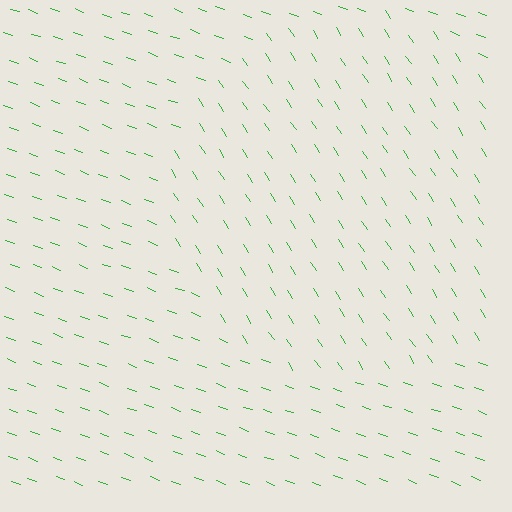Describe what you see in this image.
The image is filled with small green line segments. A circle region in the image has lines oriented differently from the surrounding lines, creating a visible texture boundary.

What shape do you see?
I see a circle.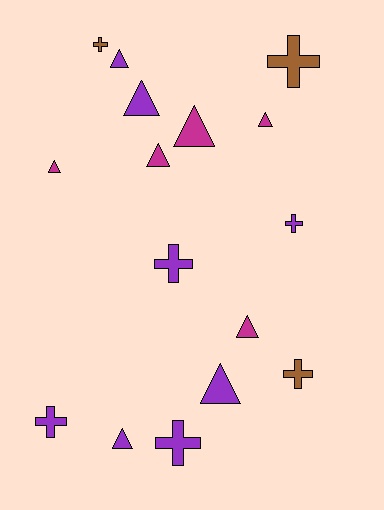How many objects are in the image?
There are 16 objects.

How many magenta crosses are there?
There are no magenta crosses.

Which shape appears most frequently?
Triangle, with 9 objects.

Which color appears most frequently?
Purple, with 8 objects.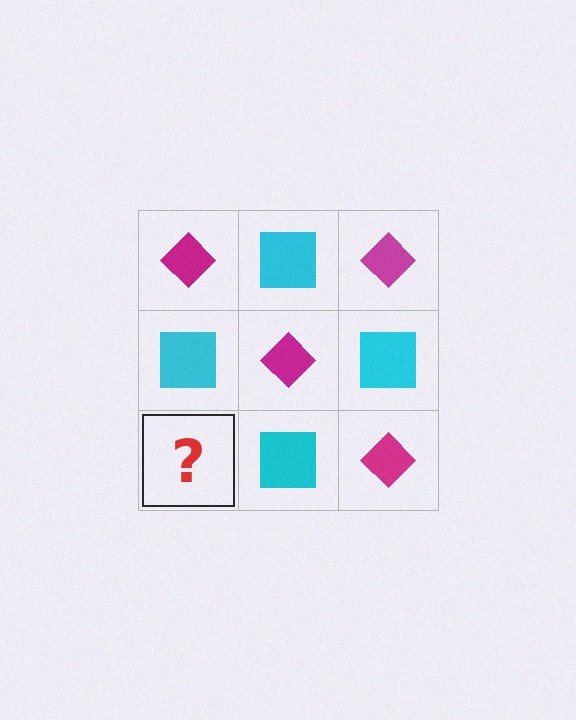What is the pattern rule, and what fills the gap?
The rule is that it alternates magenta diamond and cyan square in a checkerboard pattern. The gap should be filled with a magenta diamond.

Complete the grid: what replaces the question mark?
The question mark should be replaced with a magenta diamond.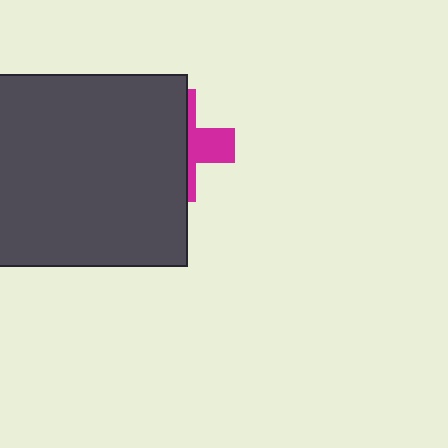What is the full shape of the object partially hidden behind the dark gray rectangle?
The partially hidden object is a magenta cross.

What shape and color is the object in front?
The object in front is a dark gray rectangle.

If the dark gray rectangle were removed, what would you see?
You would see the complete magenta cross.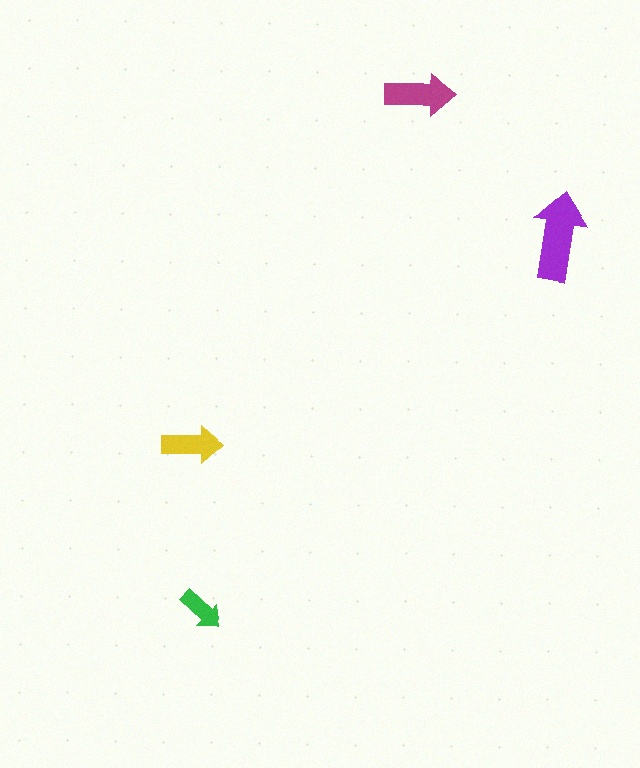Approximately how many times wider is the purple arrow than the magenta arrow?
About 1.5 times wider.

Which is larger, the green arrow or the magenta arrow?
The magenta one.